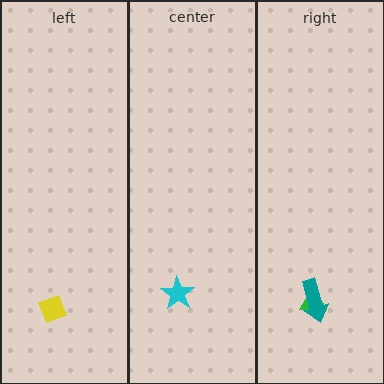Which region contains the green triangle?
The right region.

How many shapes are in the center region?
1.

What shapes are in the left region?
The yellow diamond.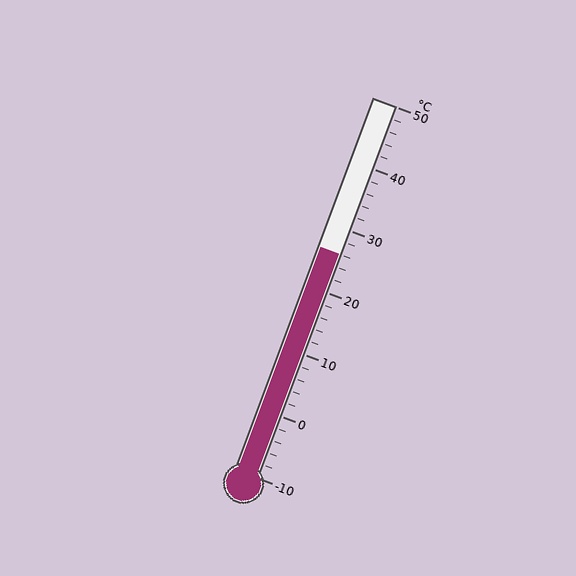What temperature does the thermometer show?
The thermometer shows approximately 26°C.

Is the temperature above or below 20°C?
The temperature is above 20°C.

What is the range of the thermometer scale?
The thermometer scale ranges from -10°C to 50°C.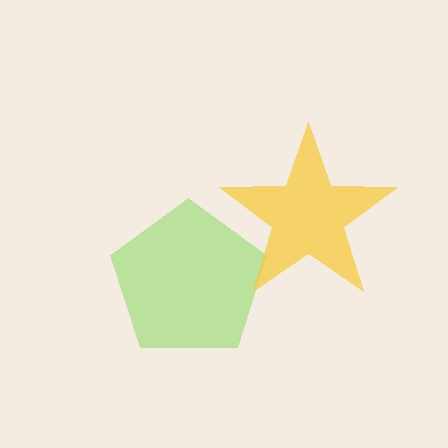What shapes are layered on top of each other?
The layered shapes are: a lime pentagon, a yellow star.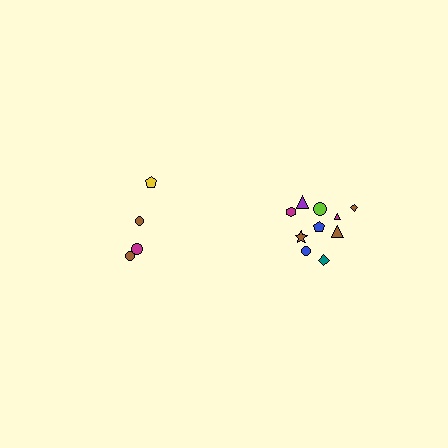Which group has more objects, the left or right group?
The right group.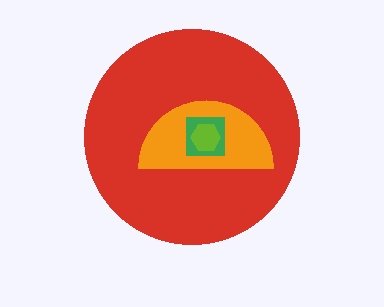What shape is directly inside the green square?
The lime hexagon.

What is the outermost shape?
The red circle.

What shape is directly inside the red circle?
The orange semicircle.